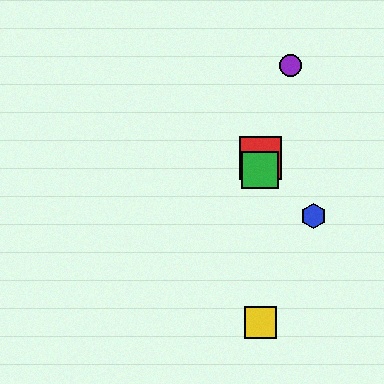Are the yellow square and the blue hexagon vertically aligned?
No, the yellow square is at x≈260 and the blue hexagon is at x≈313.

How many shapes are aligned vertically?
3 shapes (the red square, the green square, the yellow square) are aligned vertically.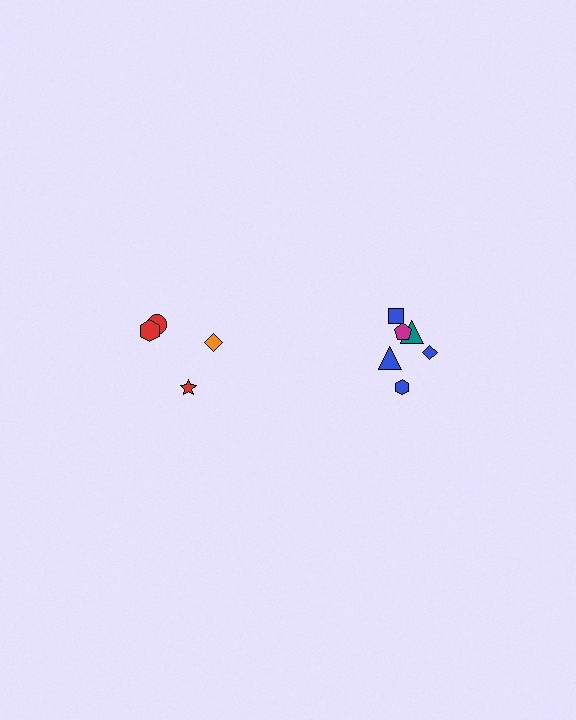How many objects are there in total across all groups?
There are 10 objects.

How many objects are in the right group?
There are 6 objects.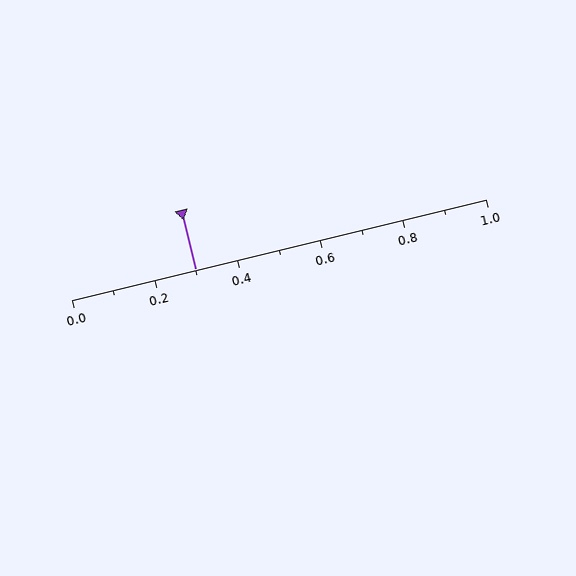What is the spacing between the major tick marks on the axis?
The major ticks are spaced 0.2 apart.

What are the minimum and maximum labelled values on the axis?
The axis runs from 0.0 to 1.0.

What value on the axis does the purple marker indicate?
The marker indicates approximately 0.3.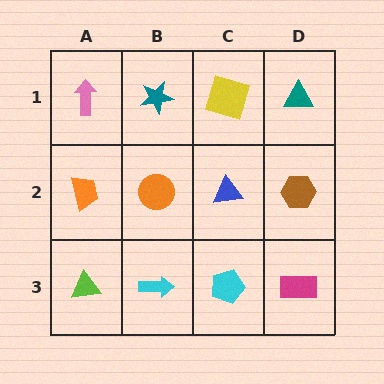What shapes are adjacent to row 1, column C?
A blue triangle (row 2, column C), a teal star (row 1, column B), a teal triangle (row 1, column D).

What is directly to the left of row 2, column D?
A blue triangle.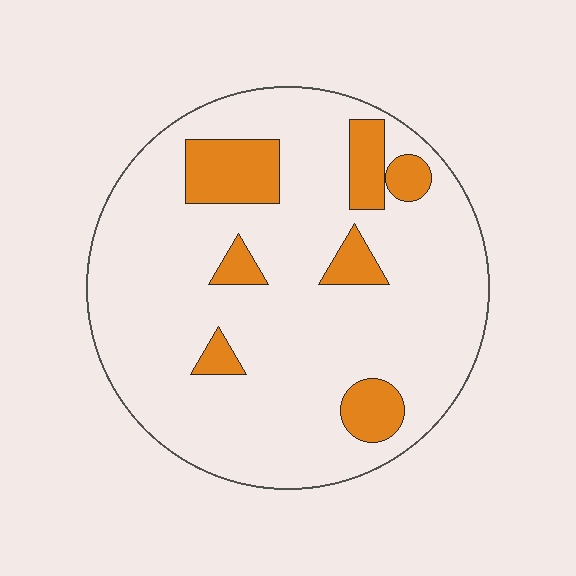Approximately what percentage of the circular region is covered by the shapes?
Approximately 15%.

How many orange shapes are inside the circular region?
7.